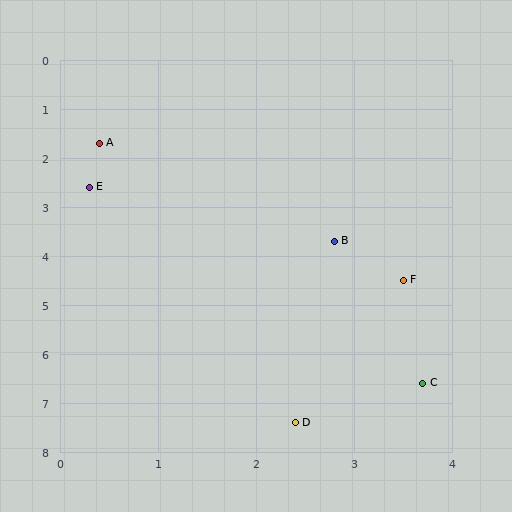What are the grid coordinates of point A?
Point A is at approximately (0.4, 1.7).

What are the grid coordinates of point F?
Point F is at approximately (3.5, 4.5).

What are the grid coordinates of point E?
Point E is at approximately (0.3, 2.6).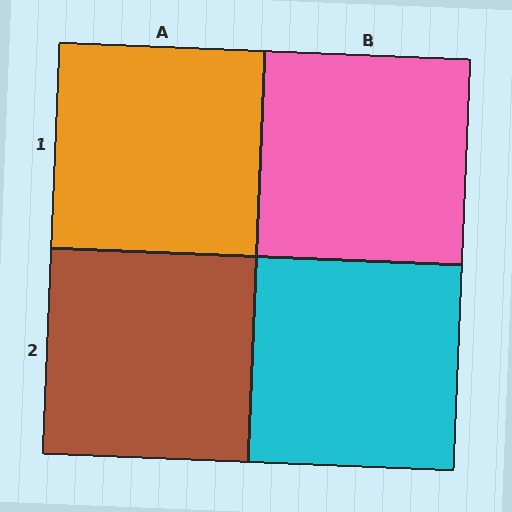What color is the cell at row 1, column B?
Pink.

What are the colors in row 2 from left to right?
Brown, cyan.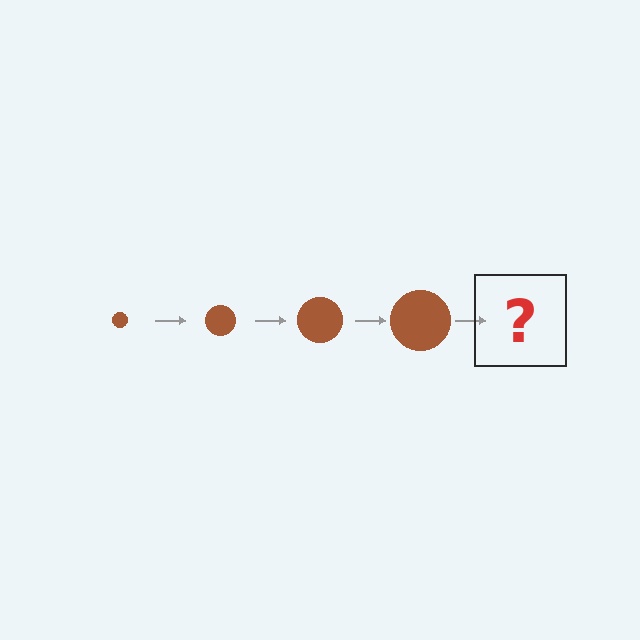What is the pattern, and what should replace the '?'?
The pattern is that the circle gets progressively larger each step. The '?' should be a brown circle, larger than the previous one.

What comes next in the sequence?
The next element should be a brown circle, larger than the previous one.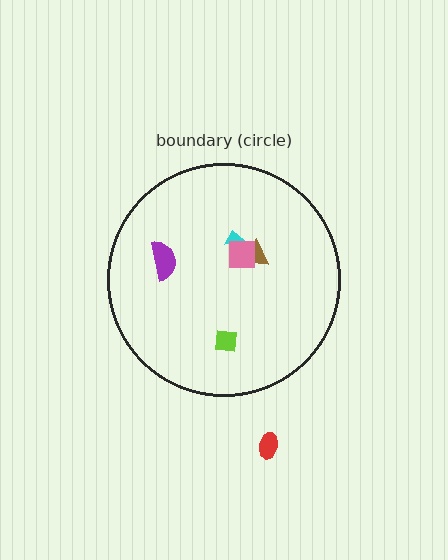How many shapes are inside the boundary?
5 inside, 1 outside.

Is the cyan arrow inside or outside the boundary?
Inside.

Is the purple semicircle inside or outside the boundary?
Inside.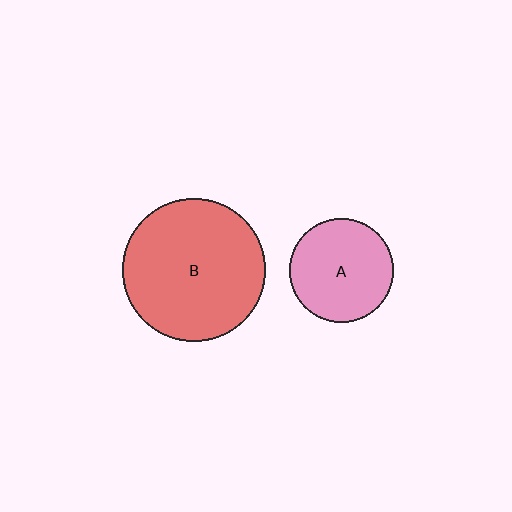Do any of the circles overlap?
No, none of the circles overlap.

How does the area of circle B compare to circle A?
Approximately 1.9 times.